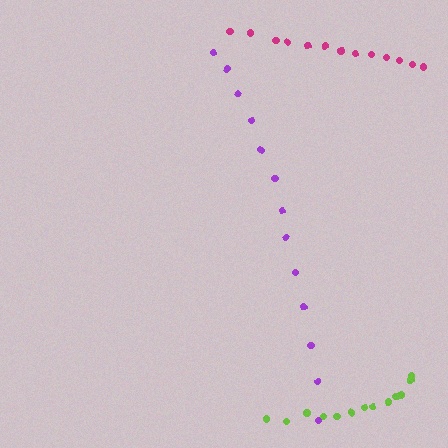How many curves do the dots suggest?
There are 3 distinct paths.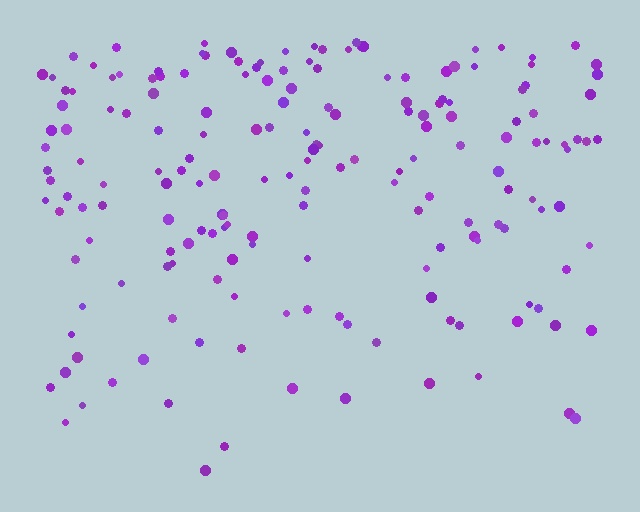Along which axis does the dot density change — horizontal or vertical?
Vertical.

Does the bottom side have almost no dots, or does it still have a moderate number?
Still a moderate number, just noticeably fewer than the top.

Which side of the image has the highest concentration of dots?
The top.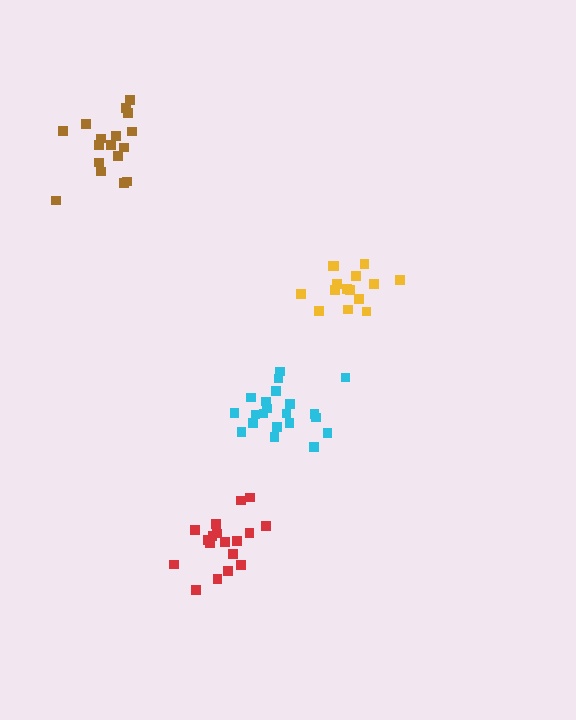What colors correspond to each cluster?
The clusters are colored: brown, cyan, red, yellow.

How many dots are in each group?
Group 1: 17 dots, Group 2: 21 dots, Group 3: 19 dots, Group 4: 15 dots (72 total).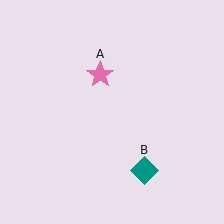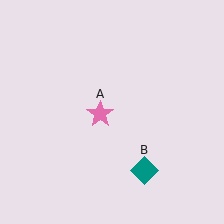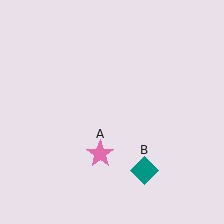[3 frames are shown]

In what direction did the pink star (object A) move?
The pink star (object A) moved down.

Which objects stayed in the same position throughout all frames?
Teal diamond (object B) remained stationary.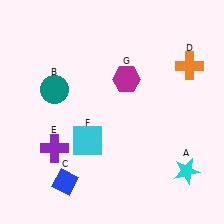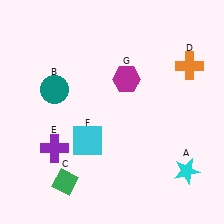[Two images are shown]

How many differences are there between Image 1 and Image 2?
There is 1 difference between the two images.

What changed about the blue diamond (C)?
In Image 1, C is blue. In Image 2, it changed to green.